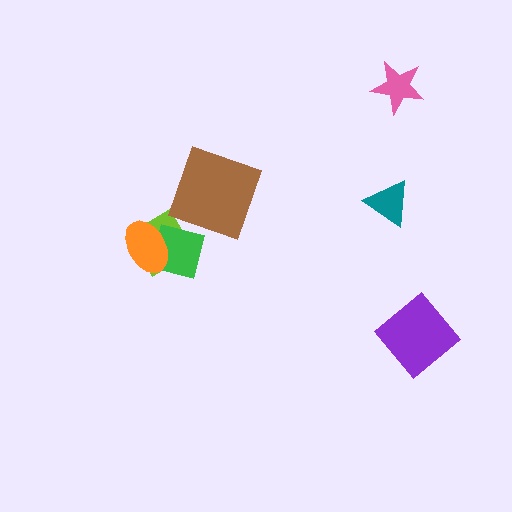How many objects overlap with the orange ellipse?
2 objects overlap with the orange ellipse.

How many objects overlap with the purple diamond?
0 objects overlap with the purple diamond.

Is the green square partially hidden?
Yes, it is partially covered by another shape.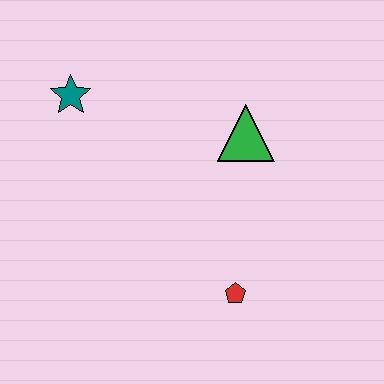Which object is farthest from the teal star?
The red pentagon is farthest from the teal star.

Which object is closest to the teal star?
The green triangle is closest to the teal star.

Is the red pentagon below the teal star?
Yes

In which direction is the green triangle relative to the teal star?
The green triangle is to the right of the teal star.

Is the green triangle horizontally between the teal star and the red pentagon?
No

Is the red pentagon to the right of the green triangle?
No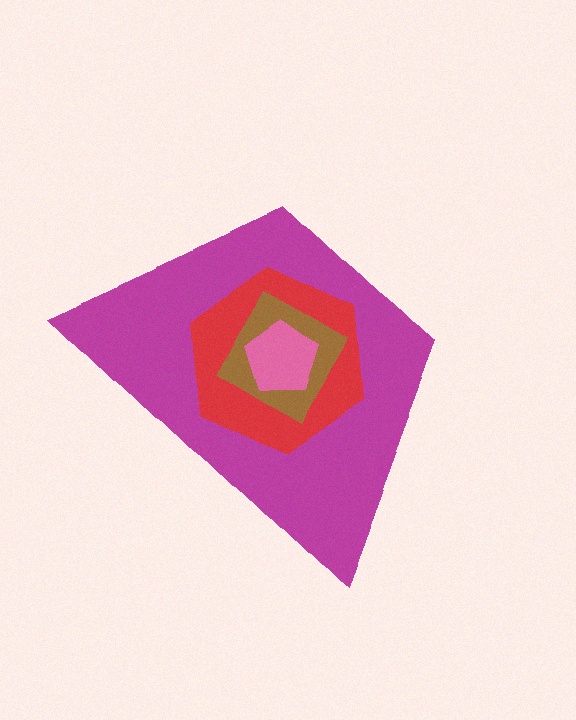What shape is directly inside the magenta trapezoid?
The red hexagon.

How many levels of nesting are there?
4.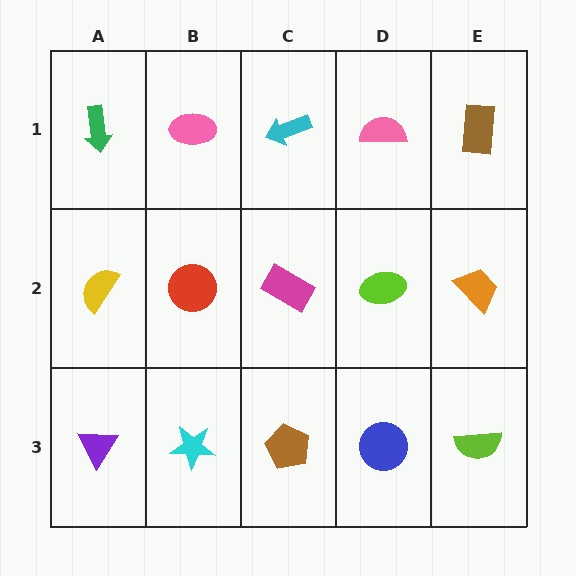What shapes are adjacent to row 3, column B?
A red circle (row 2, column B), a purple triangle (row 3, column A), a brown pentagon (row 3, column C).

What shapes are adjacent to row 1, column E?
An orange trapezoid (row 2, column E), a pink semicircle (row 1, column D).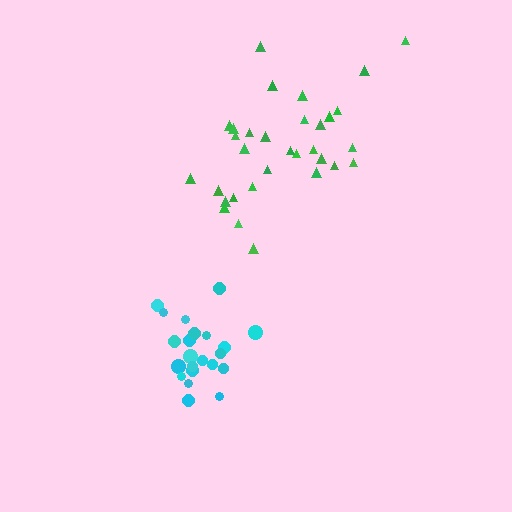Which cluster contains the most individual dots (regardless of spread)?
Green (32).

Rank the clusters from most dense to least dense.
cyan, green.